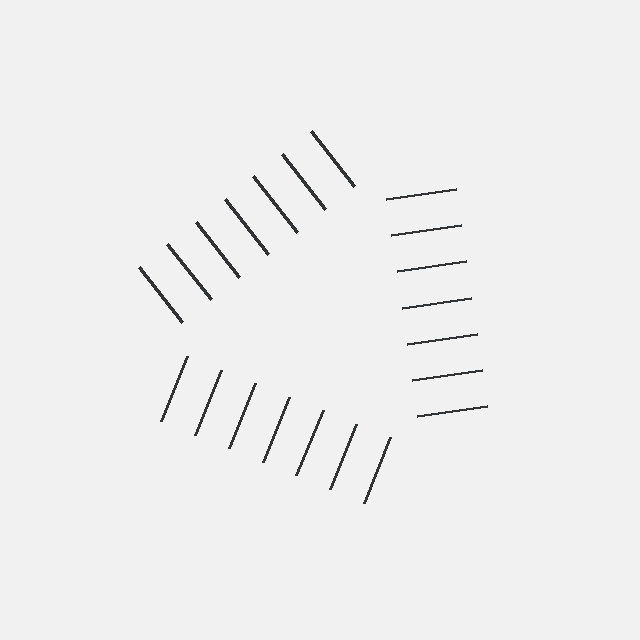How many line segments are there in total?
21 — 7 along each of the 3 edges.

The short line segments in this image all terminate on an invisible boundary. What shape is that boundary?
An illusory triangle — the line segments terminate on its edges but no continuous stroke is drawn.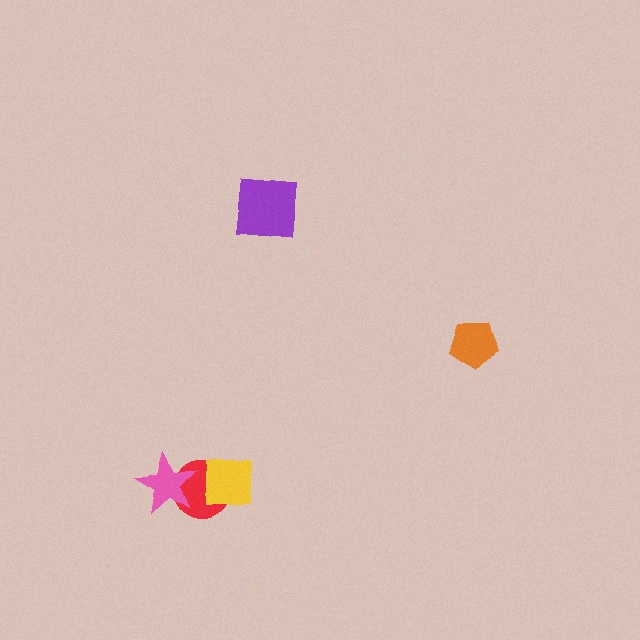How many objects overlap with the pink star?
1 object overlaps with the pink star.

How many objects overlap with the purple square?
0 objects overlap with the purple square.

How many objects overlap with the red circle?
2 objects overlap with the red circle.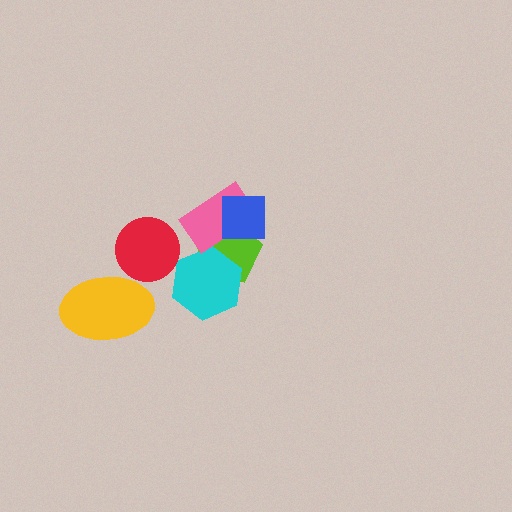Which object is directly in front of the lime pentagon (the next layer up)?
The cyan hexagon is directly in front of the lime pentagon.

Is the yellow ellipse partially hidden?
No, no other shape covers it.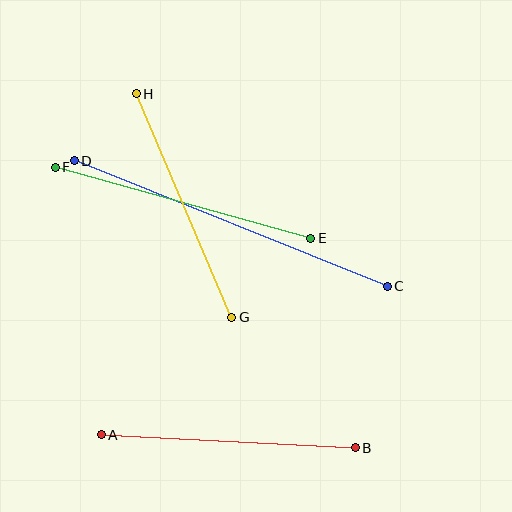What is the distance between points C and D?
The distance is approximately 337 pixels.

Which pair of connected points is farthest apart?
Points C and D are farthest apart.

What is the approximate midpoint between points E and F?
The midpoint is at approximately (183, 203) pixels.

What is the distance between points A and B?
The distance is approximately 254 pixels.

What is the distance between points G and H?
The distance is approximately 243 pixels.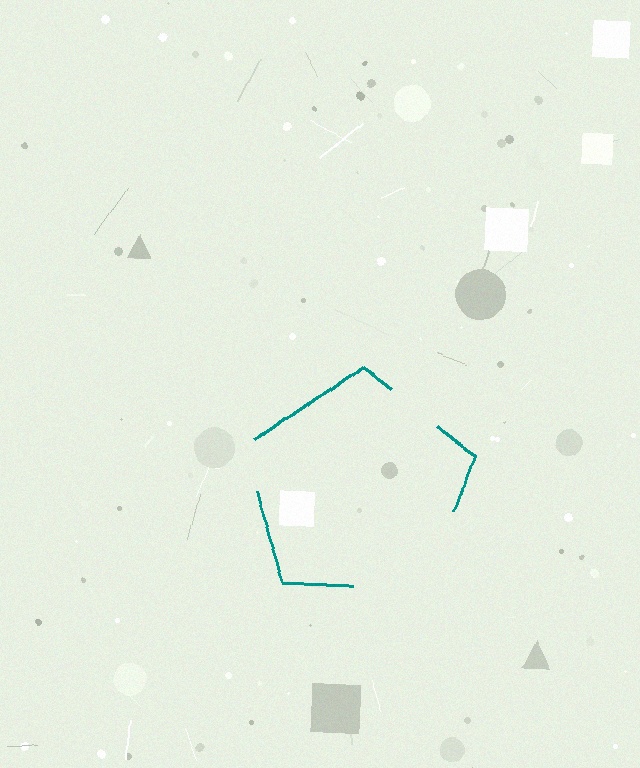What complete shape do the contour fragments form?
The contour fragments form a pentagon.